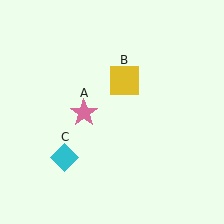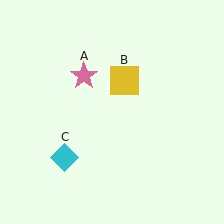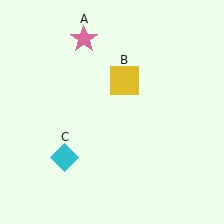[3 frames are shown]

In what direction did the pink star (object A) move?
The pink star (object A) moved up.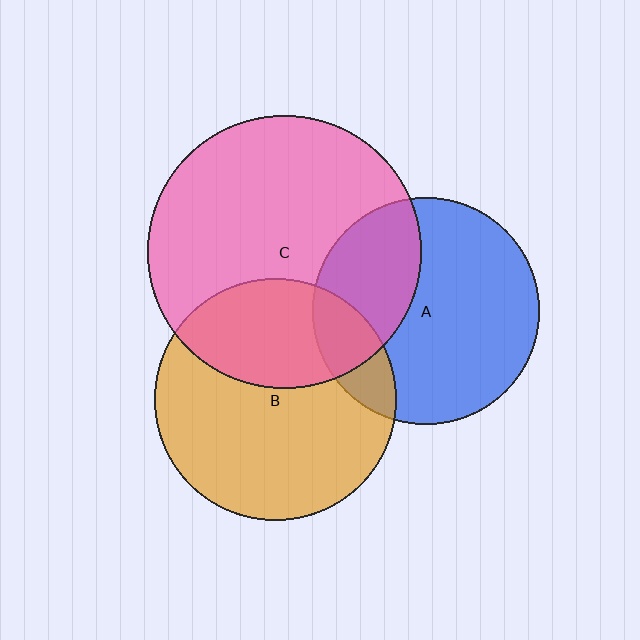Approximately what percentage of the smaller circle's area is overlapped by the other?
Approximately 15%.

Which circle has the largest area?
Circle C (pink).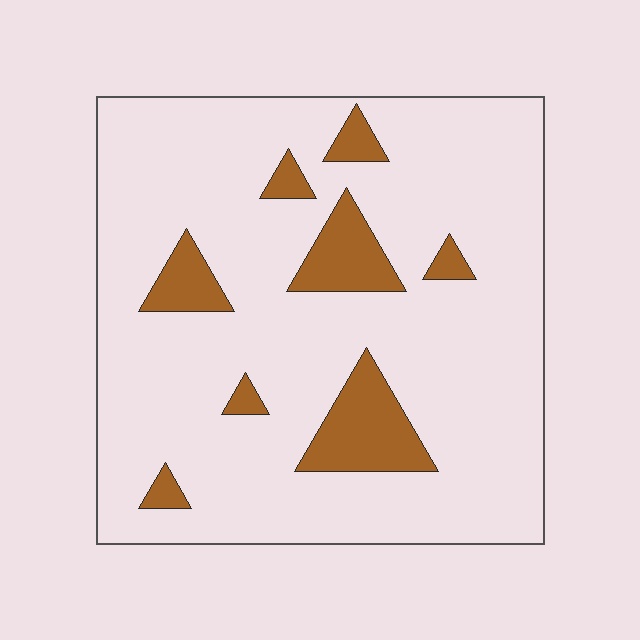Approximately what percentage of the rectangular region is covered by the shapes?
Approximately 15%.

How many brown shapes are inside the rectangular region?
8.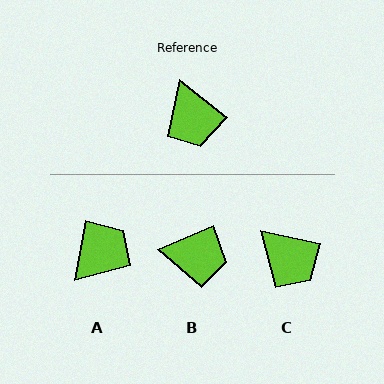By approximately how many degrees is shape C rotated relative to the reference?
Approximately 27 degrees counter-clockwise.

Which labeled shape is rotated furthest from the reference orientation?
A, about 118 degrees away.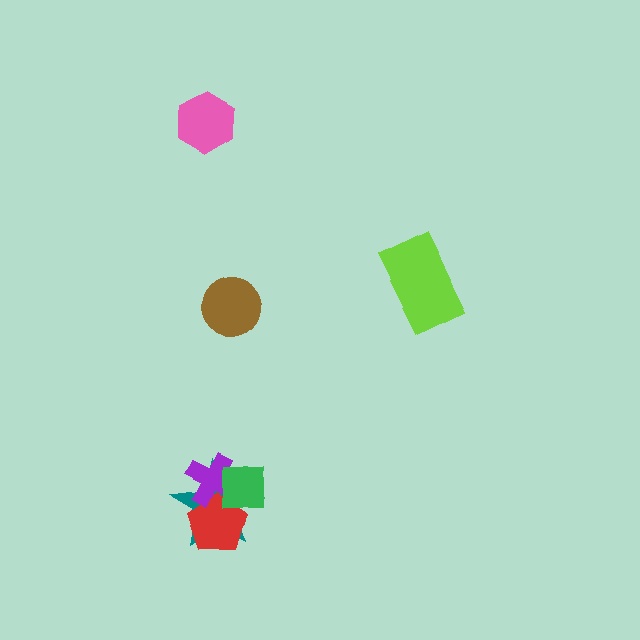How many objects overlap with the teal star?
3 objects overlap with the teal star.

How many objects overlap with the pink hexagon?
0 objects overlap with the pink hexagon.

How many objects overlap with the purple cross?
3 objects overlap with the purple cross.